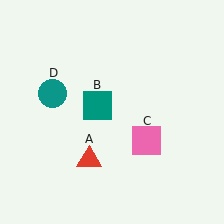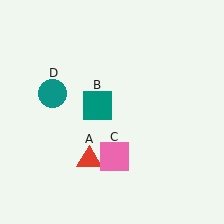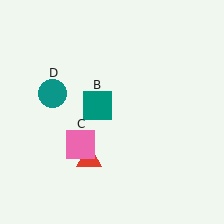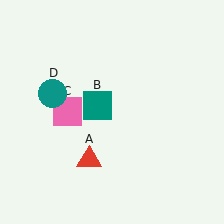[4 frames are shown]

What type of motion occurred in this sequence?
The pink square (object C) rotated clockwise around the center of the scene.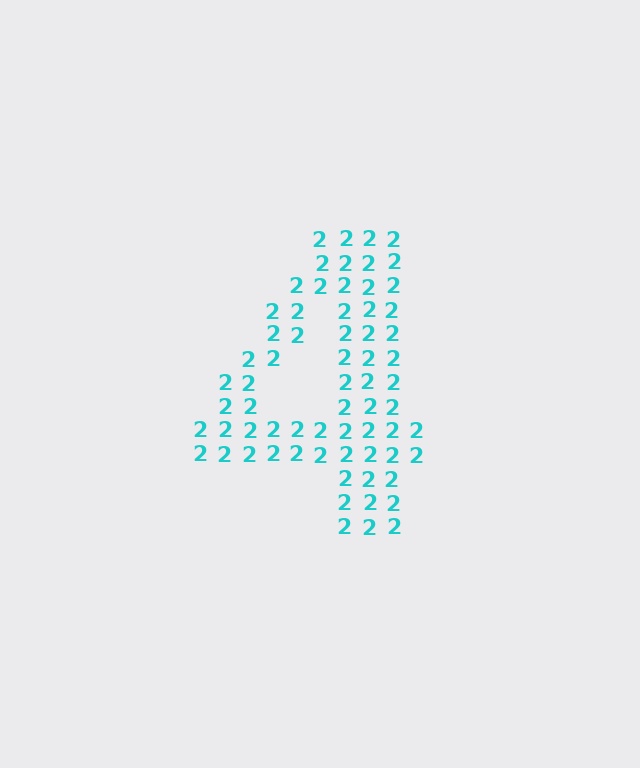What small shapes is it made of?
It is made of small digit 2's.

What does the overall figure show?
The overall figure shows the digit 4.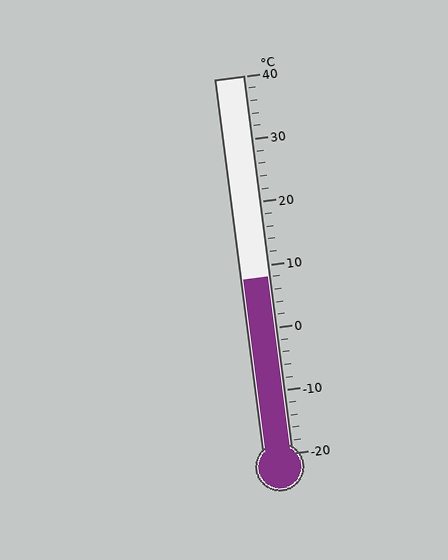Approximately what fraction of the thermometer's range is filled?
The thermometer is filled to approximately 45% of its range.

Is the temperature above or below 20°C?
The temperature is below 20°C.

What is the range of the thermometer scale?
The thermometer scale ranges from -20°C to 40°C.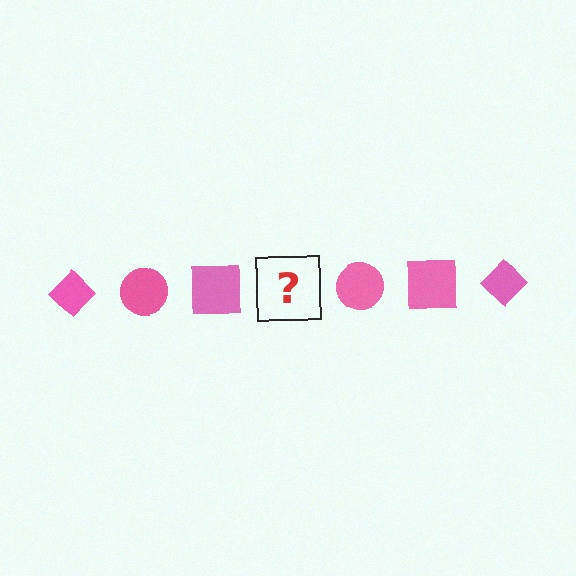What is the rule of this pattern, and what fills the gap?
The rule is that the pattern cycles through diamond, circle, square shapes in pink. The gap should be filled with a pink diamond.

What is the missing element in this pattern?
The missing element is a pink diamond.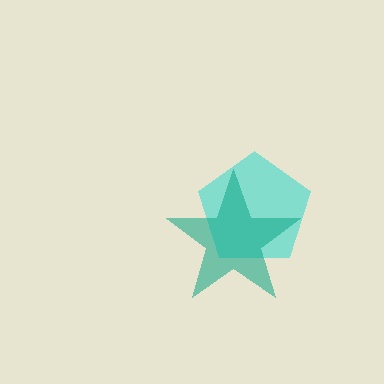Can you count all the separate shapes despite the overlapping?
Yes, there are 2 separate shapes.